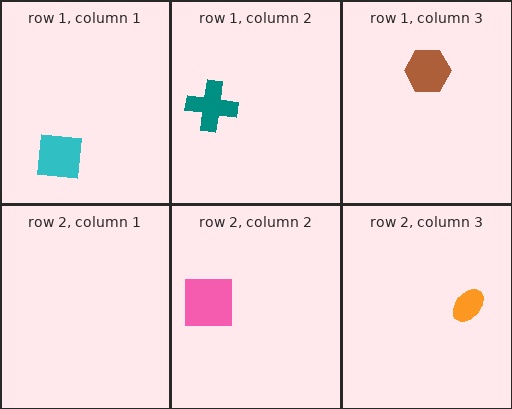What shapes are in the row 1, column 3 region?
The brown hexagon.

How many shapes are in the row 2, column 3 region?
1.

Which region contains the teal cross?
The row 1, column 2 region.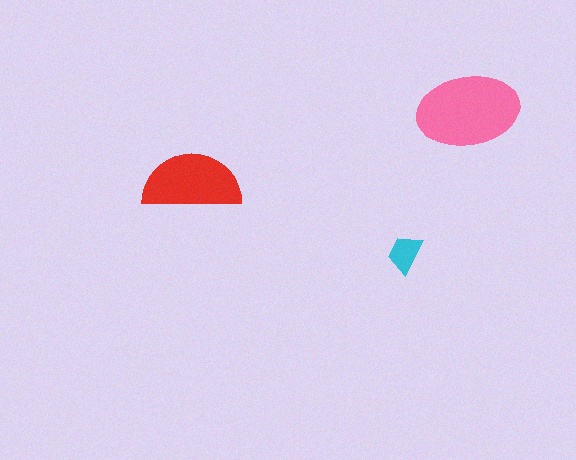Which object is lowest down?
The cyan trapezoid is bottommost.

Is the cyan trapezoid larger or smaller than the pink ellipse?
Smaller.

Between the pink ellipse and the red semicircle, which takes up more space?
The pink ellipse.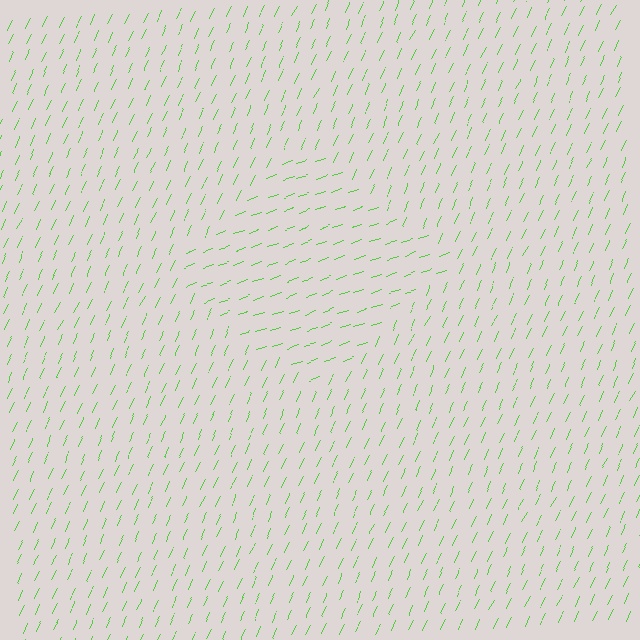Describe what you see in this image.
The image is filled with small lime line segments. A diamond region in the image has lines oriented differently from the surrounding lines, creating a visible texture boundary.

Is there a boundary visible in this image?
Yes, there is a texture boundary formed by a change in line orientation.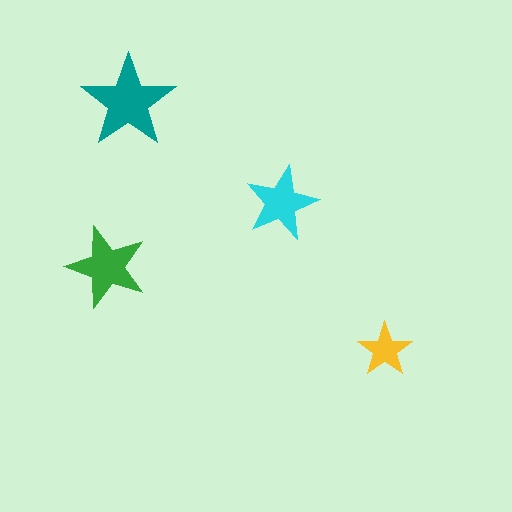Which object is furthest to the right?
The yellow star is rightmost.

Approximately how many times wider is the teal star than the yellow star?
About 1.5 times wider.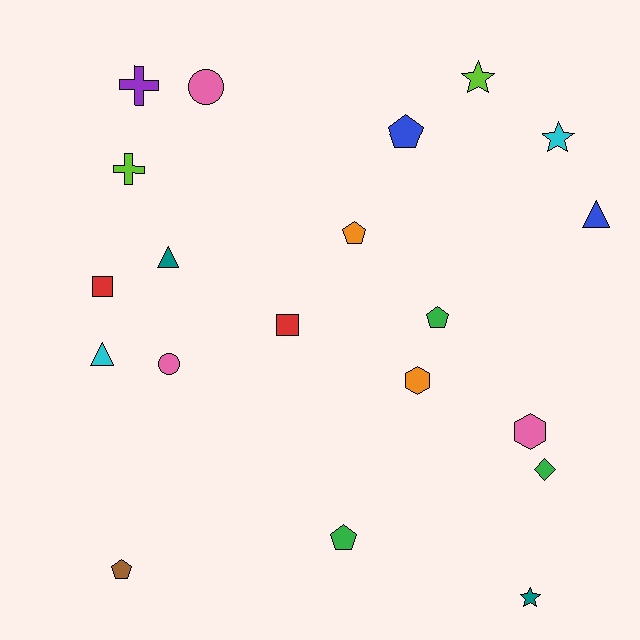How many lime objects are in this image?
There are 2 lime objects.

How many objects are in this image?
There are 20 objects.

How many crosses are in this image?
There are 2 crosses.